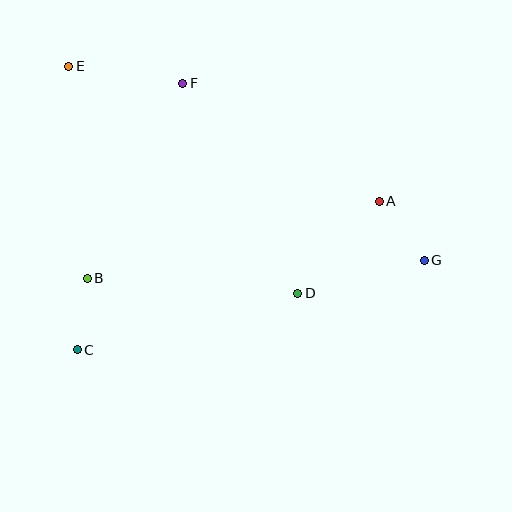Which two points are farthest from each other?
Points E and G are farthest from each other.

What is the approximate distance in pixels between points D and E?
The distance between D and E is approximately 322 pixels.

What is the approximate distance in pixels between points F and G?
The distance between F and G is approximately 299 pixels.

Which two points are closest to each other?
Points B and C are closest to each other.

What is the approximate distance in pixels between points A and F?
The distance between A and F is approximately 229 pixels.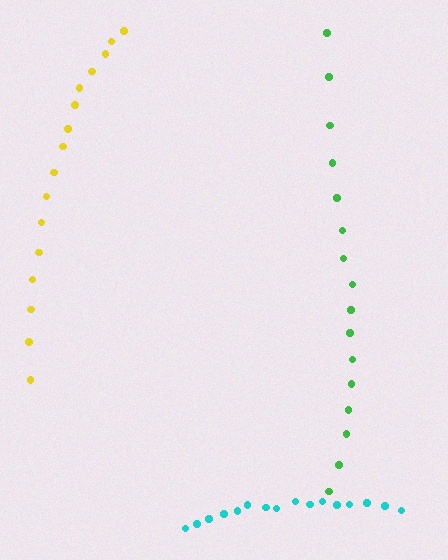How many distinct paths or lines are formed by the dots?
There are 3 distinct paths.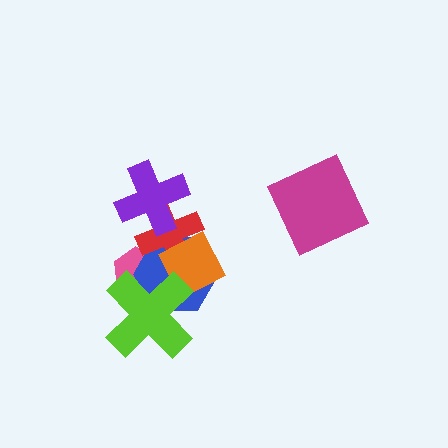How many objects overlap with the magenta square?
0 objects overlap with the magenta square.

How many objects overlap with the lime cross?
3 objects overlap with the lime cross.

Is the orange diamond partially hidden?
Yes, it is partially covered by another shape.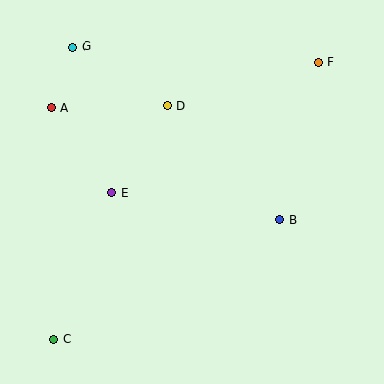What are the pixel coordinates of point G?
Point G is at (73, 47).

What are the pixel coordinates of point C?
Point C is at (54, 339).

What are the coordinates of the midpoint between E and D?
The midpoint between E and D is at (139, 150).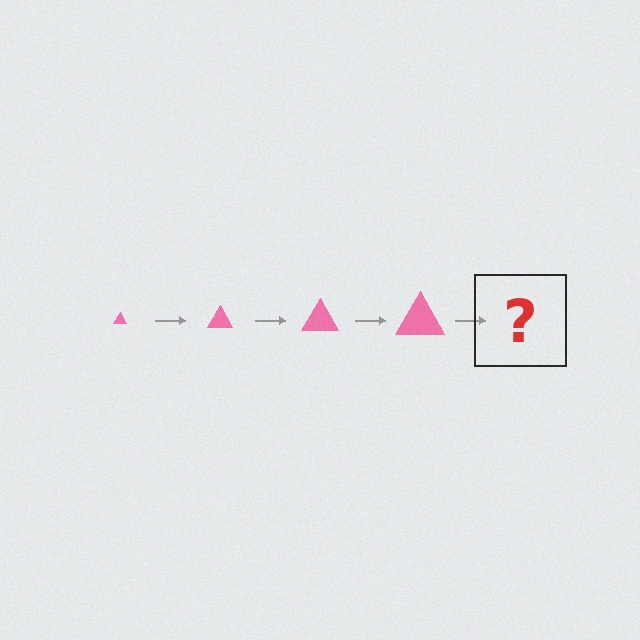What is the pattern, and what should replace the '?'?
The pattern is that the triangle gets progressively larger each step. The '?' should be a pink triangle, larger than the previous one.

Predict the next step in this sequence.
The next step is a pink triangle, larger than the previous one.